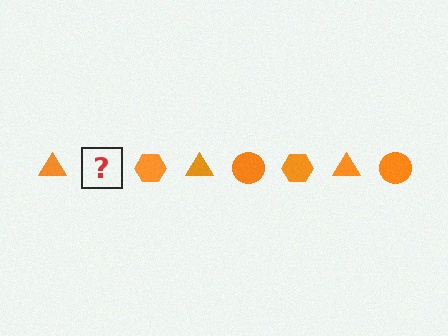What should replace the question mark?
The question mark should be replaced with an orange circle.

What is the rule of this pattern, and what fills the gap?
The rule is that the pattern cycles through triangle, circle, hexagon shapes in orange. The gap should be filled with an orange circle.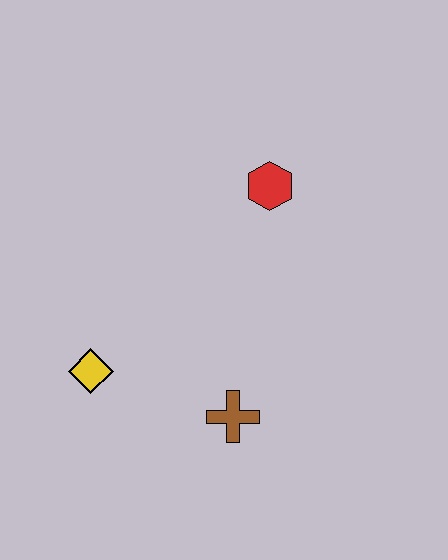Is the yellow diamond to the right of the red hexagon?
No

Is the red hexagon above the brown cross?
Yes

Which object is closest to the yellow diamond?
The brown cross is closest to the yellow diamond.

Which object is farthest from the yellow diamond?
The red hexagon is farthest from the yellow diamond.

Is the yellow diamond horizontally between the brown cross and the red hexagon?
No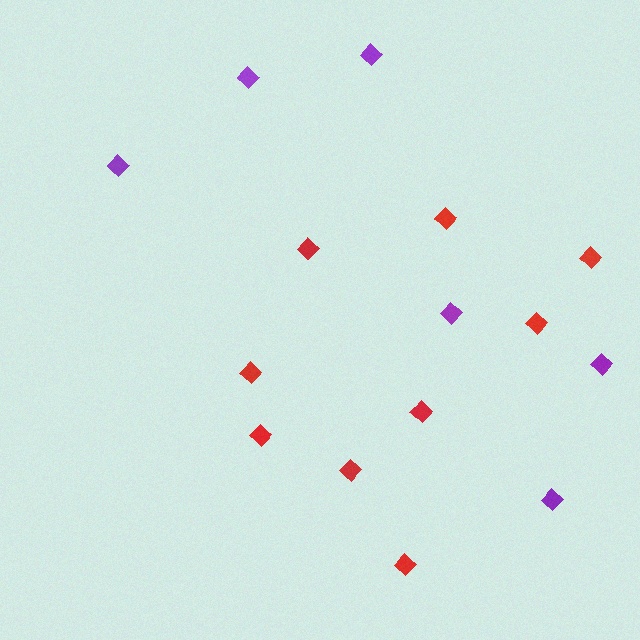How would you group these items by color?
There are 2 groups: one group of red diamonds (9) and one group of purple diamonds (6).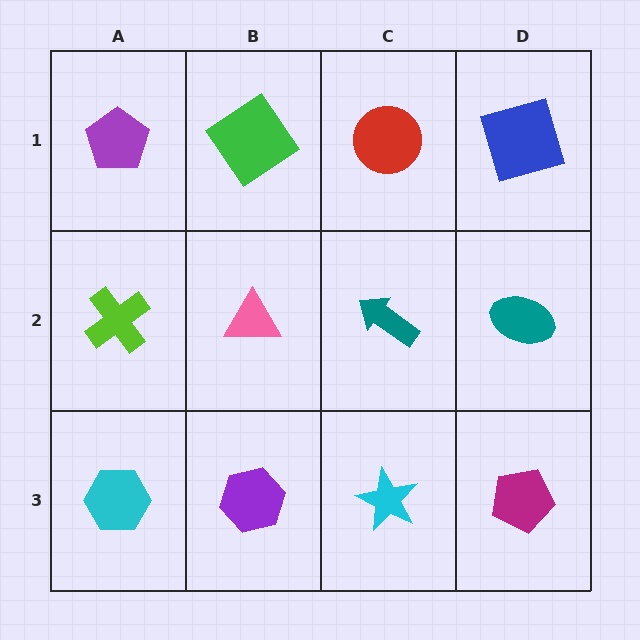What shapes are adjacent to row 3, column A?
A lime cross (row 2, column A), a purple hexagon (row 3, column B).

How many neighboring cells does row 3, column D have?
2.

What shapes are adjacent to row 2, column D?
A blue square (row 1, column D), a magenta pentagon (row 3, column D), a teal arrow (row 2, column C).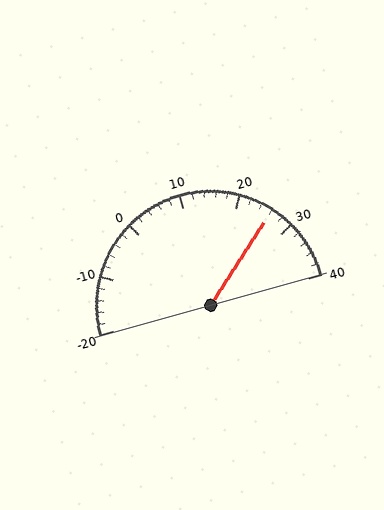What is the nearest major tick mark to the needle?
The nearest major tick mark is 30.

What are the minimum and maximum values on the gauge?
The gauge ranges from -20 to 40.